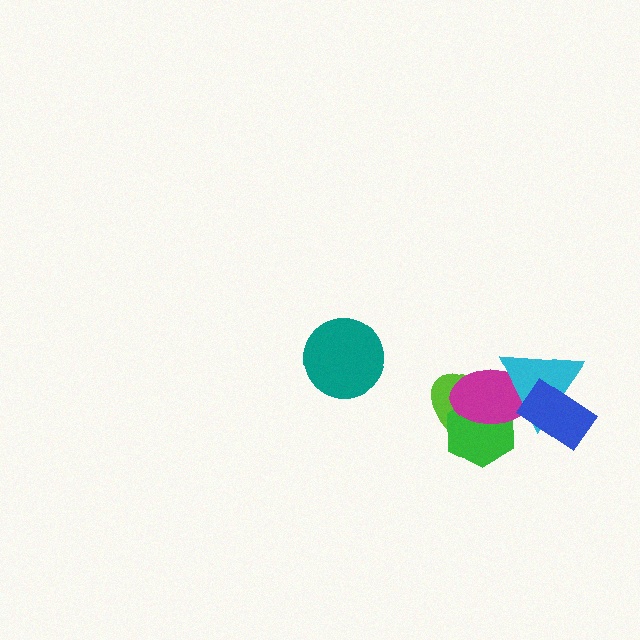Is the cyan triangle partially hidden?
Yes, it is partially covered by another shape.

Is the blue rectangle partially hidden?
No, no other shape covers it.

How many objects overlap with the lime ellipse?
3 objects overlap with the lime ellipse.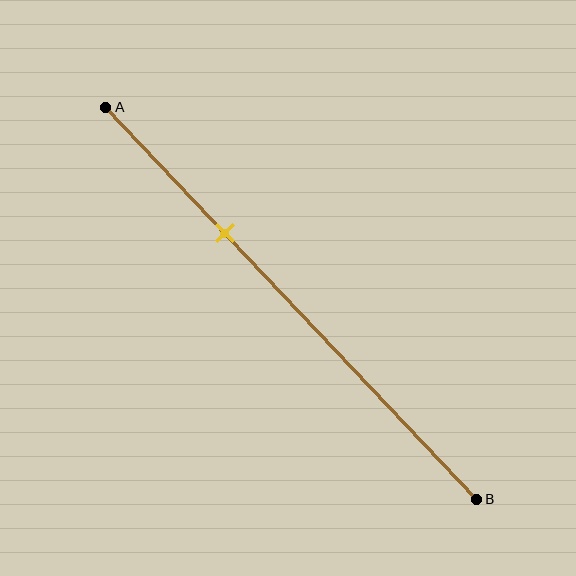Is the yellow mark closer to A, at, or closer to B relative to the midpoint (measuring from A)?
The yellow mark is closer to point A than the midpoint of segment AB.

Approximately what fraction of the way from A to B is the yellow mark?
The yellow mark is approximately 30% of the way from A to B.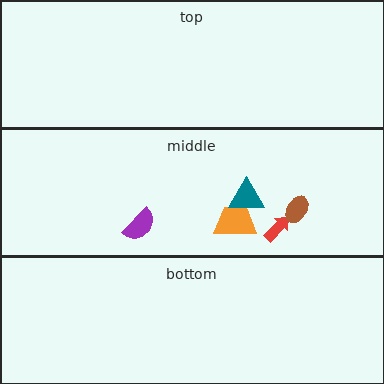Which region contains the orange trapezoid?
The middle region.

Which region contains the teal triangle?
The middle region.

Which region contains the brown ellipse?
The middle region.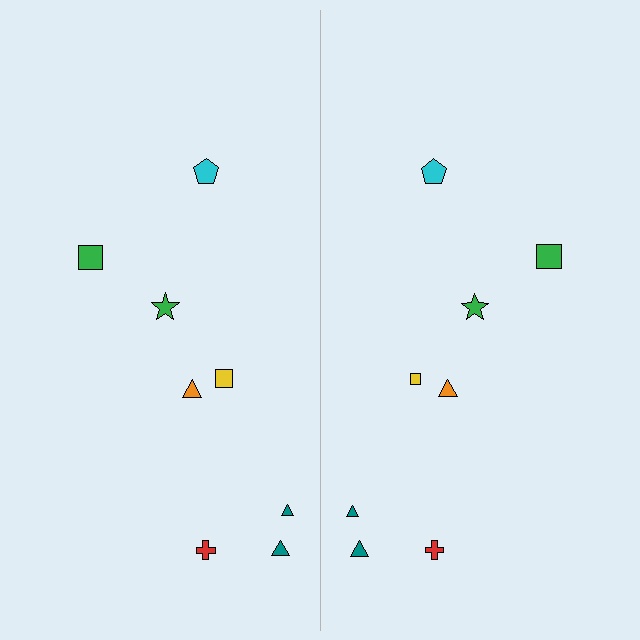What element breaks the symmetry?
The yellow square on the right side has a different size than its mirror counterpart.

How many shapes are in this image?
There are 16 shapes in this image.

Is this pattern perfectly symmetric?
No, the pattern is not perfectly symmetric. The yellow square on the right side has a different size than its mirror counterpart.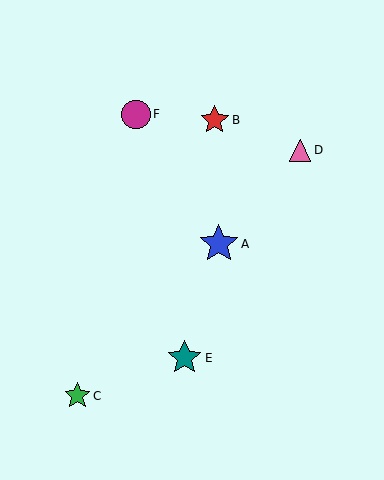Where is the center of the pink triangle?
The center of the pink triangle is at (300, 150).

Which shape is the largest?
The blue star (labeled A) is the largest.